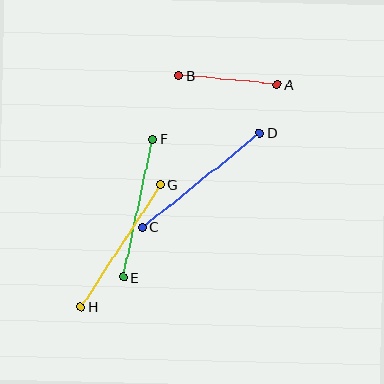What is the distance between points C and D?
The distance is approximately 151 pixels.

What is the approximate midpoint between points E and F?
The midpoint is at approximately (138, 208) pixels.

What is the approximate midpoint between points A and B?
The midpoint is at approximately (228, 80) pixels.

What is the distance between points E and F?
The distance is approximately 141 pixels.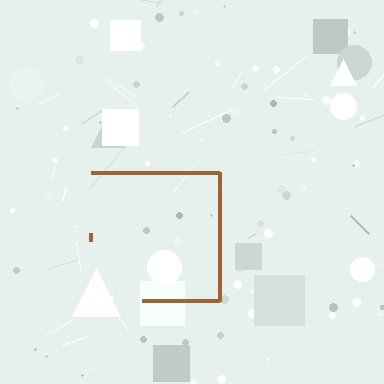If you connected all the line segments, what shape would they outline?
They would outline a square.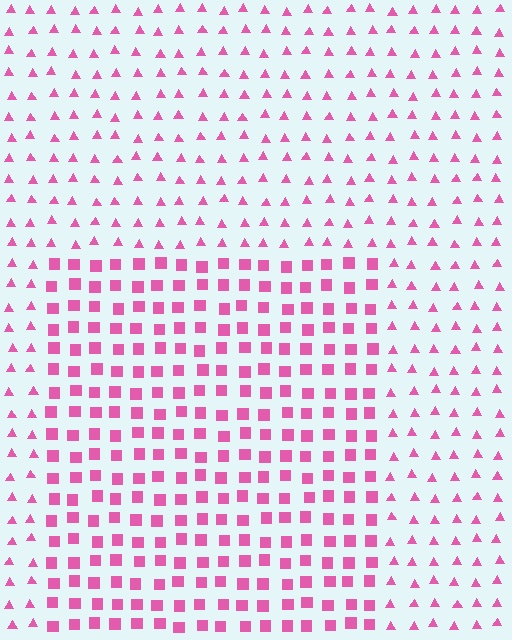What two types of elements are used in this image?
The image uses squares inside the rectangle region and triangles outside it.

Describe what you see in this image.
The image is filled with small pink elements arranged in a uniform grid. A rectangle-shaped region contains squares, while the surrounding area contains triangles. The boundary is defined purely by the change in element shape.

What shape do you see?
I see a rectangle.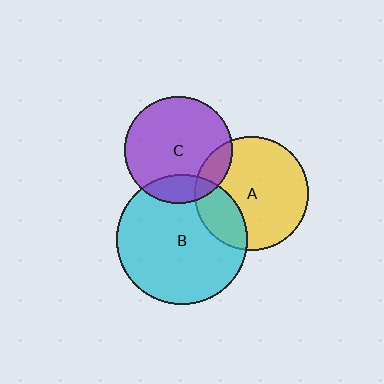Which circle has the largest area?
Circle B (cyan).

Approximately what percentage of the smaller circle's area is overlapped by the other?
Approximately 15%.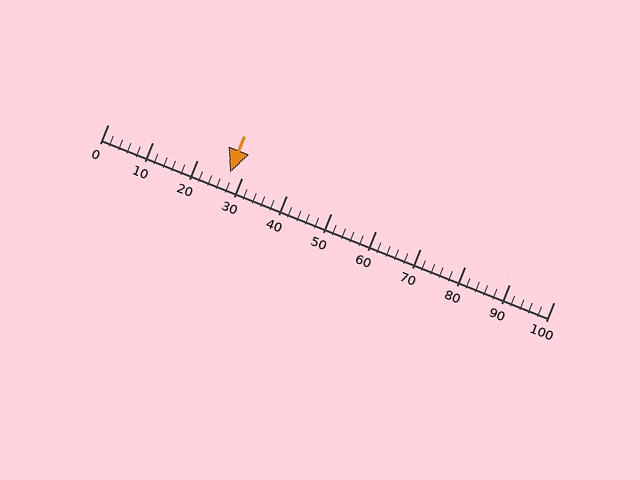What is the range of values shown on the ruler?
The ruler shows values from 0 to 100.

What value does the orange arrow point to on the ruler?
The orange arrow points to approximately 27.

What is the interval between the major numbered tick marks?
The major tick marks are spaced 10 units apart.